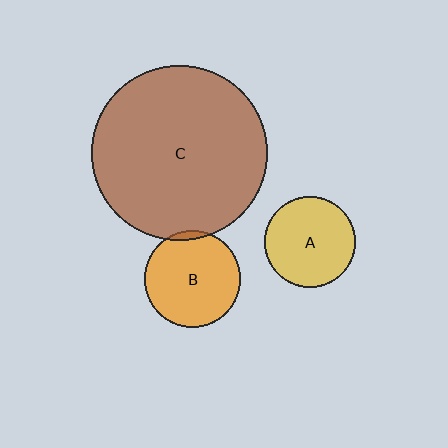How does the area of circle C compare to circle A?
Approximately 3.7 times.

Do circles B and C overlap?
Yes.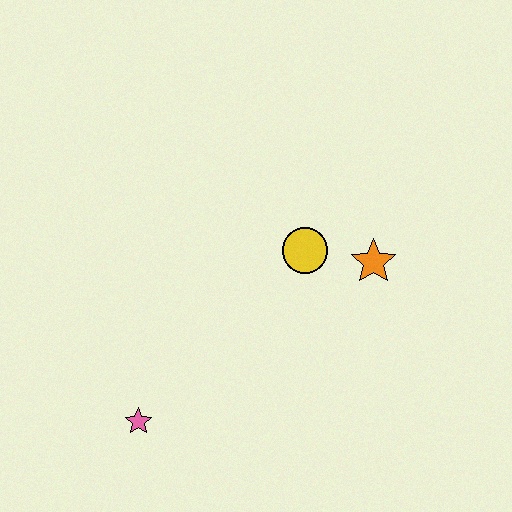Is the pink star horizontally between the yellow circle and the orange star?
No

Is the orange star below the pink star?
No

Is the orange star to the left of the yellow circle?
No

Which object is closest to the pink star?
The yellow circle is closest to the pink star.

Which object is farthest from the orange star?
The pink star is farthest from the orange star.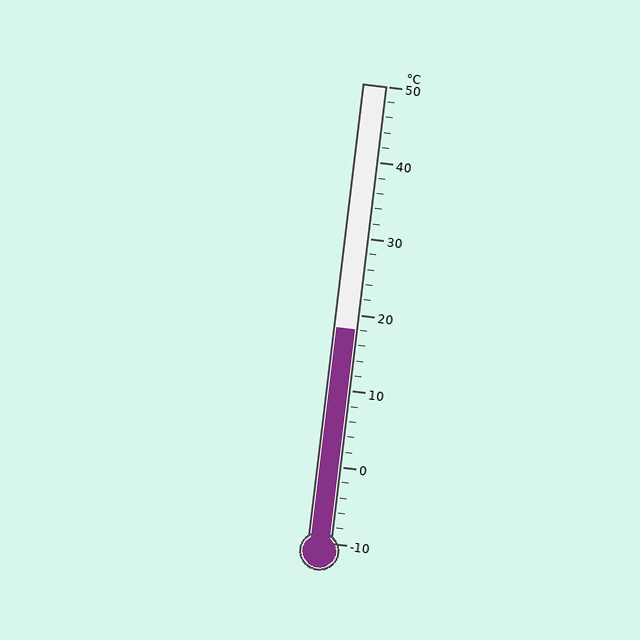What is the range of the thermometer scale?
The thermometer scale ranges from -10°C to 50°C.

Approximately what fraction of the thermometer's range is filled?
The thermometer is filled to approximately 45% of its range.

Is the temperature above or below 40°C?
The temperature is below 40°C.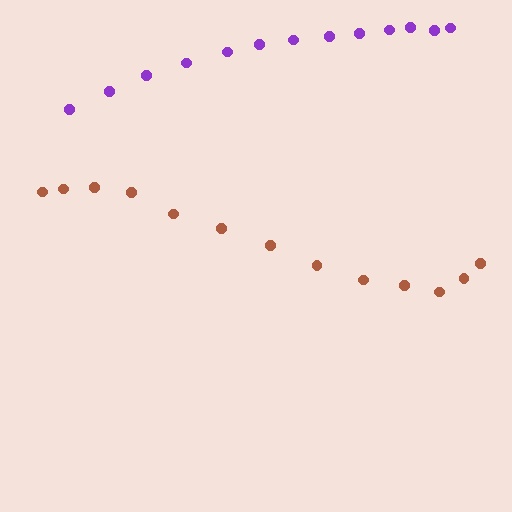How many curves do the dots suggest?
There are 2 distinct paths.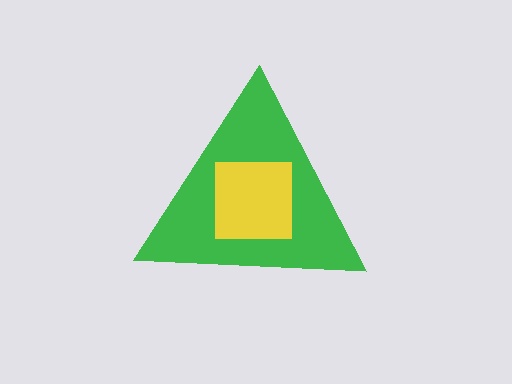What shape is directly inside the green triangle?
The yellow square.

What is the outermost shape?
The green triangle.